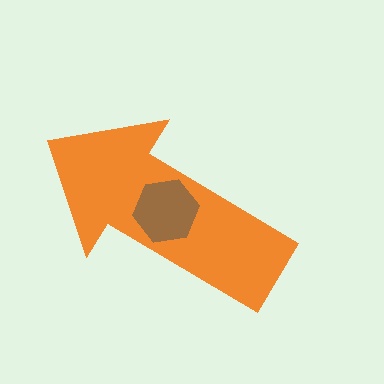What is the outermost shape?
The orange arrow.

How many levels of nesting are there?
2.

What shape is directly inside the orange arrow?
The brown hexagon.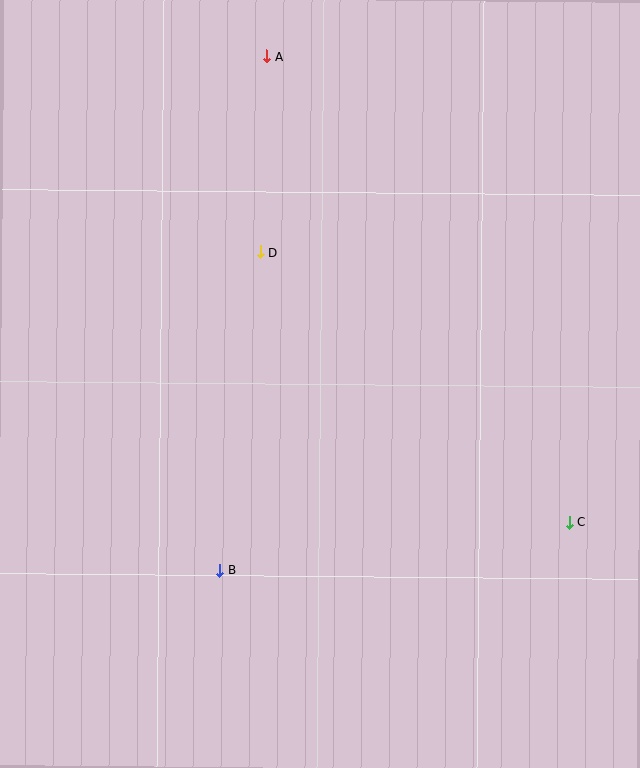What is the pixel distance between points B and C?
The distance between B and C is 352 pixels.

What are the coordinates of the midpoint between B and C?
The midpoint between B and C is at (394, 547).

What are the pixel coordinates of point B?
Point B is at (220, 570).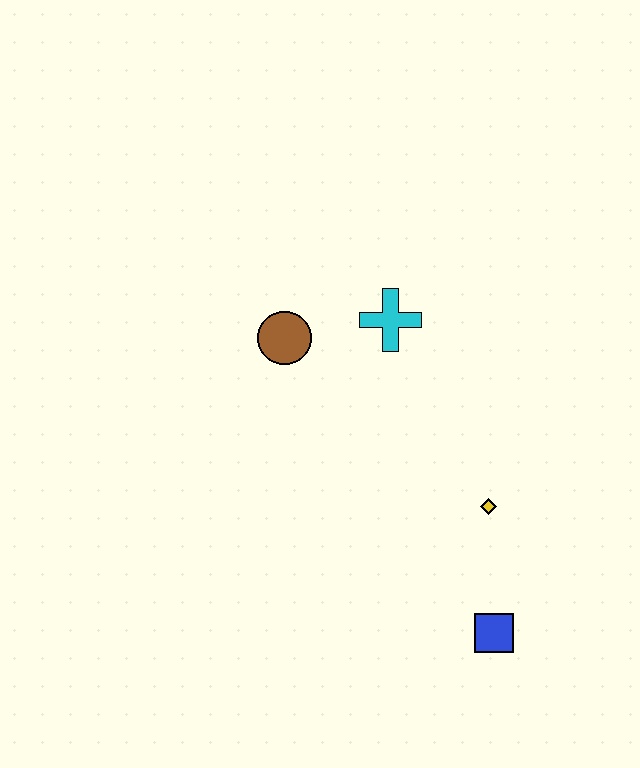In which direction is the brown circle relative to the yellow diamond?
The brown circle is to the left of the yellow diamond.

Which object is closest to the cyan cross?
The brown circle is closest to the cyan cross.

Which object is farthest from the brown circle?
The blue square is farthest from the brown circle.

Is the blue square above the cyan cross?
No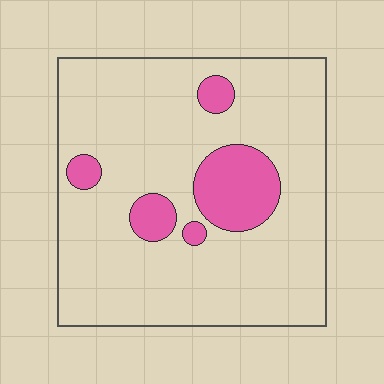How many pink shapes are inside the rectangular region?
5.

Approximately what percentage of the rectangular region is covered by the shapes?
Approximately 15%.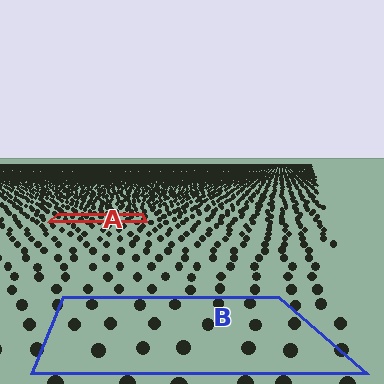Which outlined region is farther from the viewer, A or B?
Region A is farther from the viewer — the texture elements inside it appear smaller and more densely packed.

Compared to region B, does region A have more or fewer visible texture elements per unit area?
Region A has more texture elements per unit area — they are packed more densely because it is farther away.